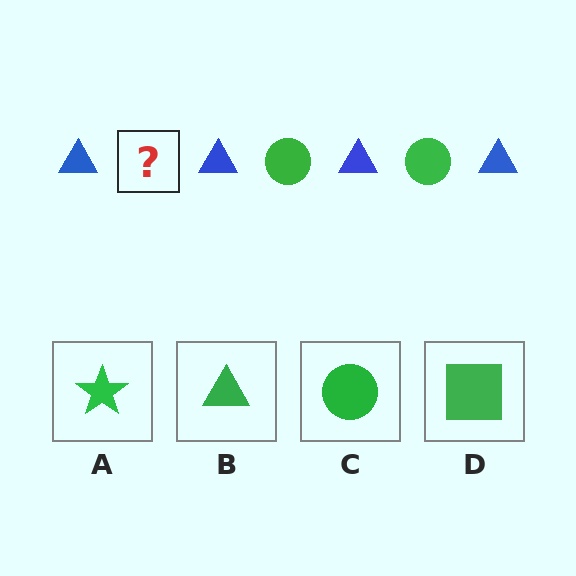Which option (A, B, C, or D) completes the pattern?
C.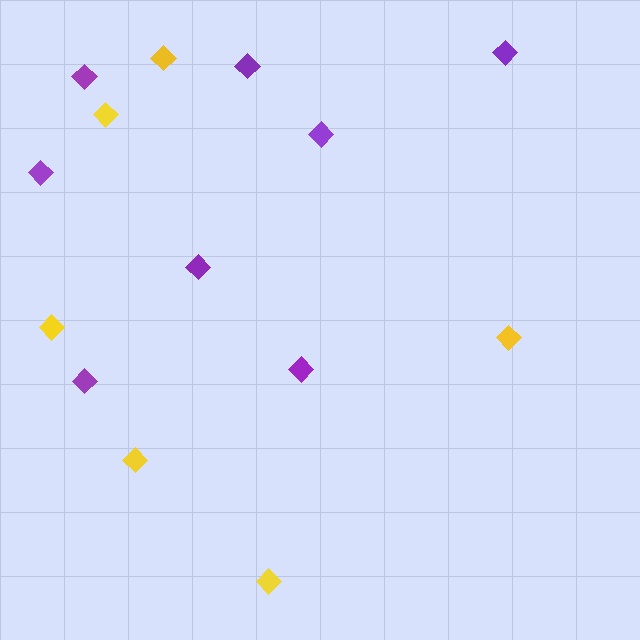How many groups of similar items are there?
There are 2 groups: one group of yellow diamonds (6) and one group of purple diamonds (8).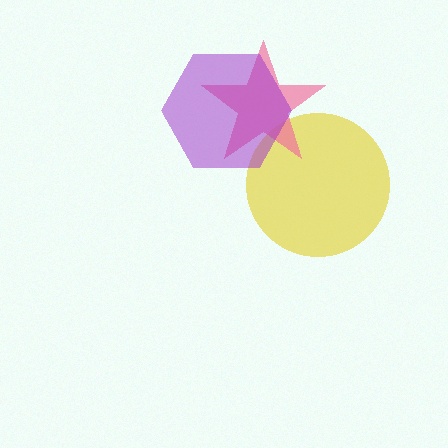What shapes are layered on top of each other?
The layered shapes are: a yellow circle, a pink star, a purple hexagon.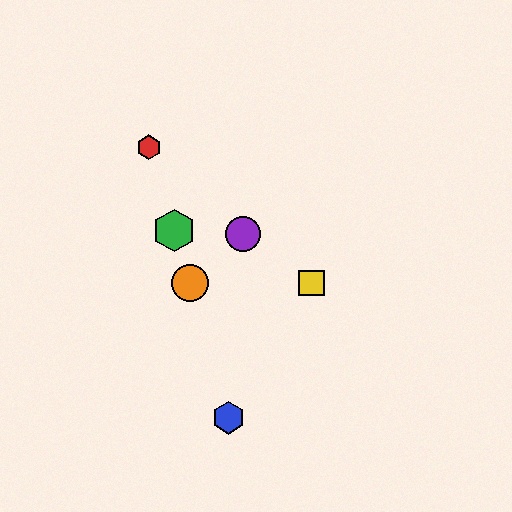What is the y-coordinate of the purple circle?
The purple circle is at y≈234.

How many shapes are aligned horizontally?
2 shapes (the yellow square, the orange circle) are aligned horizontally.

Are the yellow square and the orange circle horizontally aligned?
Yes, both are at y≈283.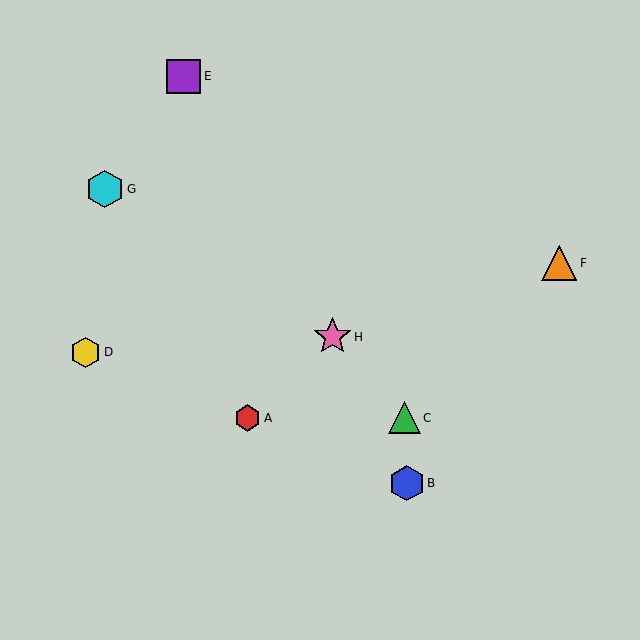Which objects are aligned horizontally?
Objects A, C are aligned horizontally.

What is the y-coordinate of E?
Object E is at y≈76.